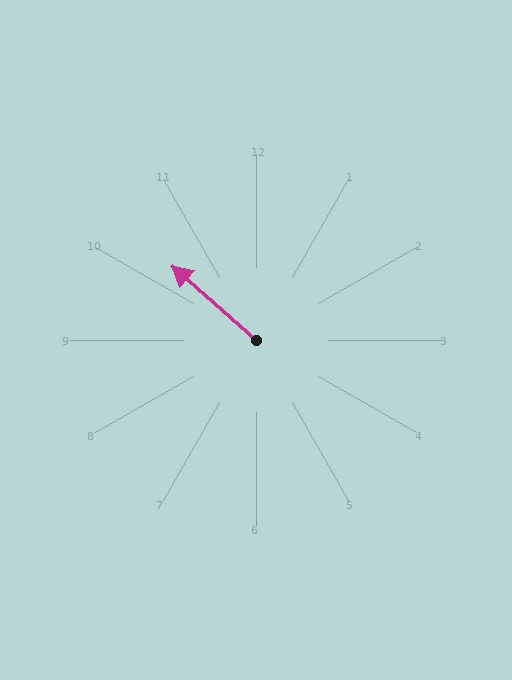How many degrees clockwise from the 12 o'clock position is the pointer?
Approximately 312 degrees.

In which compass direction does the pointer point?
Northwest.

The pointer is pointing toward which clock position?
Roughly 10 o'clock.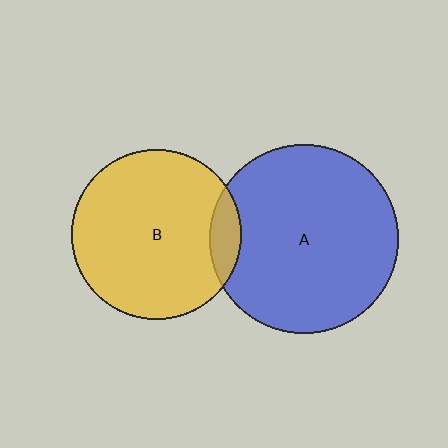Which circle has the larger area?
Circle A (blue).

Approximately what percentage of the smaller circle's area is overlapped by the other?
Approximately 10%.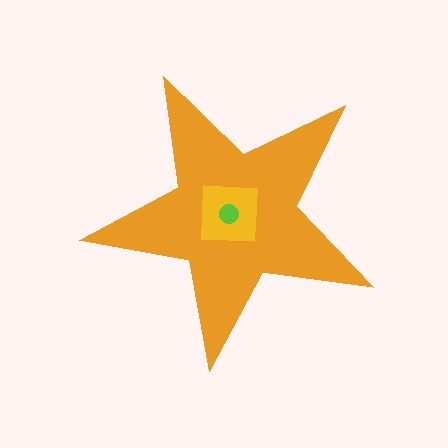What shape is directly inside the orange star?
The yellow square.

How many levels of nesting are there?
3.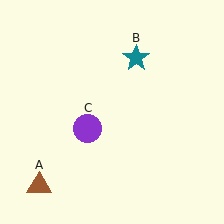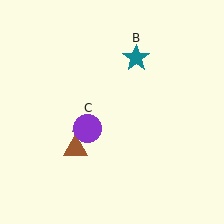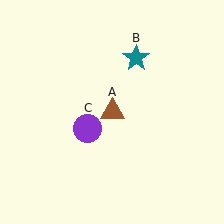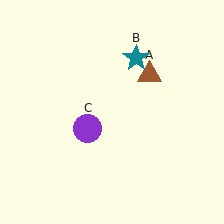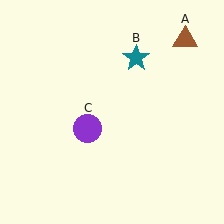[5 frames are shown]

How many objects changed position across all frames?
1 object changed position: brown triangle (object A).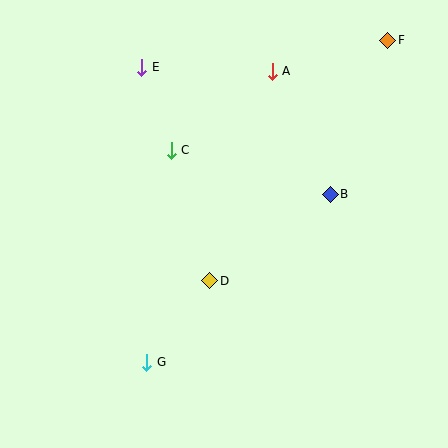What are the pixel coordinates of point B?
Point B is at (330, 194).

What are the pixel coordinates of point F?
Point F is at (388, 40).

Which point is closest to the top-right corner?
Point F is closest to the top-right corner.